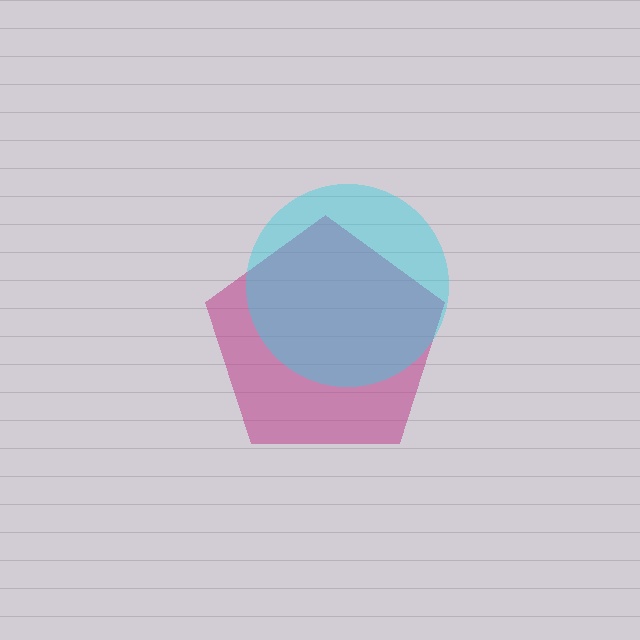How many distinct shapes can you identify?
There are 2 distinct shapes: a magenta pentagon, a cyan circle.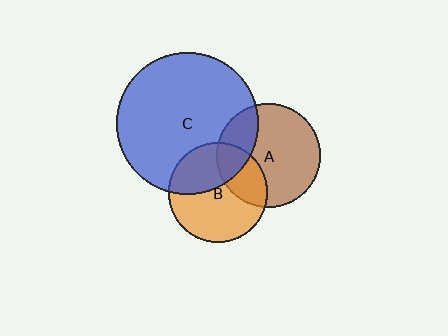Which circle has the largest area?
Circle C (blue).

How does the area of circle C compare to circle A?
Approximately 1.8 times.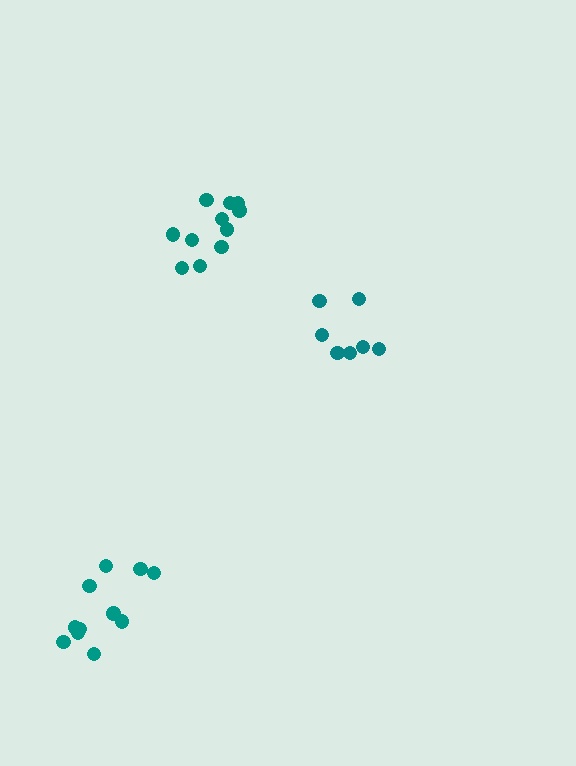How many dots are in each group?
Group 1: 11 dots, Group 2: 11 dots, Group 3: 7 dots (29 total).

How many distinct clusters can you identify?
There are 3 distinct clusters.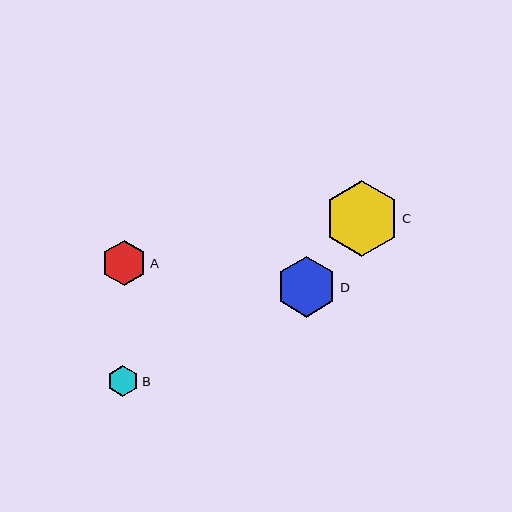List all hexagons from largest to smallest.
From largest to smallest: C, D, A, B.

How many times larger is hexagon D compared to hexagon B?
Hexagon D is approximately 1.9 times the size of hexagon B.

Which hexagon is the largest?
Hexagon C is the largest with a size of approximately 75 pixels.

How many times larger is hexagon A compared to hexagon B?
Hexagon A is approximately 1.4 times the size of hexagon B.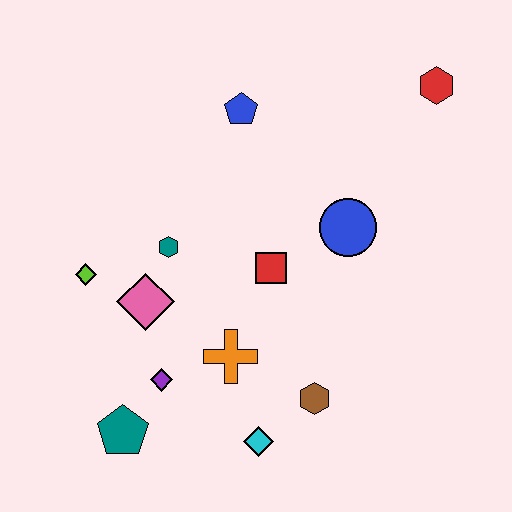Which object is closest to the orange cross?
The purple diamond is closest to the orange cross.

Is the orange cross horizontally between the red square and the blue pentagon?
No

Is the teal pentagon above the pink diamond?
No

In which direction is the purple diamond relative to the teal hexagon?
The purple diamond is below the teal hexagon.